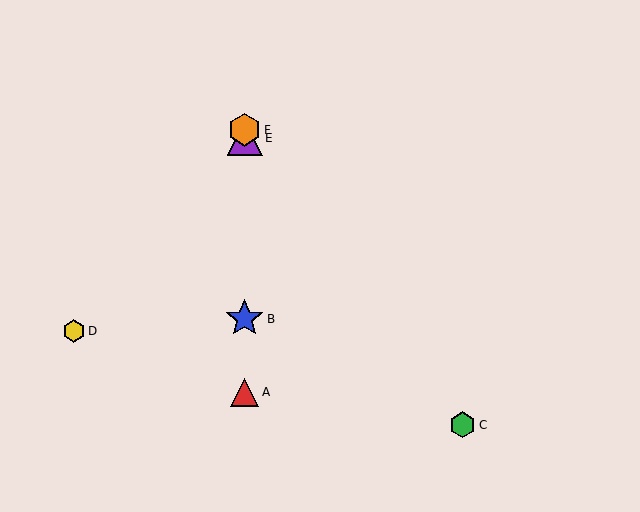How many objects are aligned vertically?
4 objects (A, B, E, F) are aligned vertically.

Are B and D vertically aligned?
No, B is at x≈245 and D is at x≈74.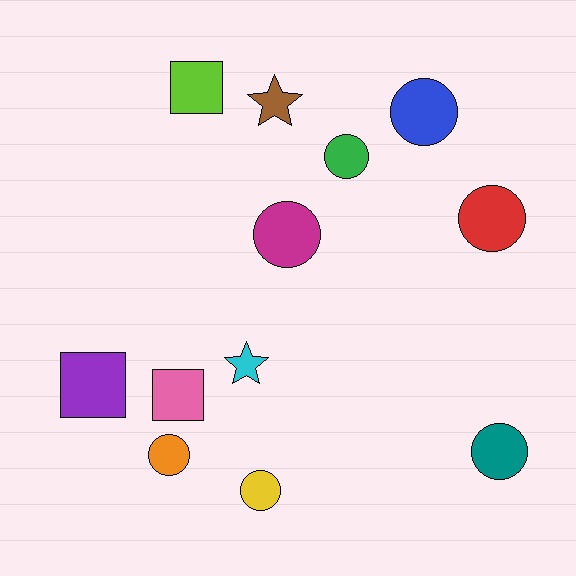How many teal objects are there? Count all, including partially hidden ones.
There is 1 teal object.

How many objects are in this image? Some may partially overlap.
There are 12 objects.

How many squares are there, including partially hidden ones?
There are 3 squares.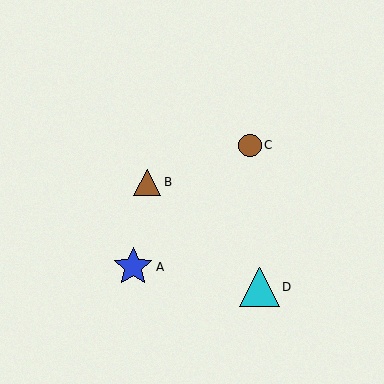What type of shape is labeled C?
Shape C is a brown circle.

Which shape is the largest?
The cyan triangle (labeled D) is the largest.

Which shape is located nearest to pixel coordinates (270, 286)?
The cyan triangle (labeled D) at (259, 287) is nearest to that location.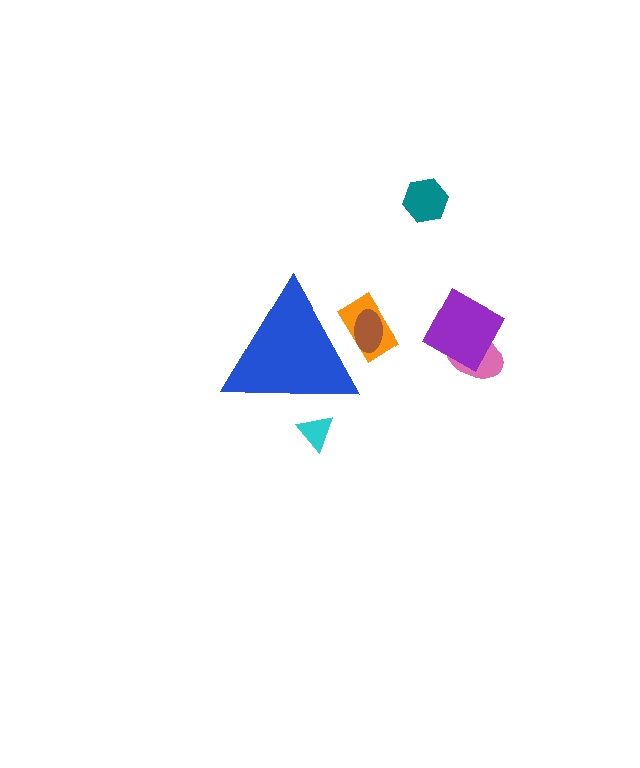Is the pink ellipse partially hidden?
No, the pink ellipse is fully visible.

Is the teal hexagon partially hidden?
No, the teal hexagon is fully visible.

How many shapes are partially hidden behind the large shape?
3 shapes are partially hidden.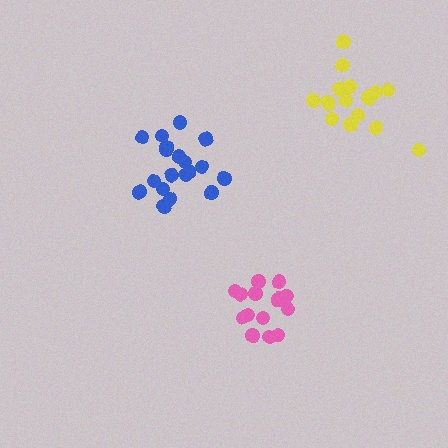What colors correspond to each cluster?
The clusters are colored: blue, pink, yellow.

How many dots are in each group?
Group 1: 19 dots, Group 2: 15 dots, Group 3: 17 dots (51 total).